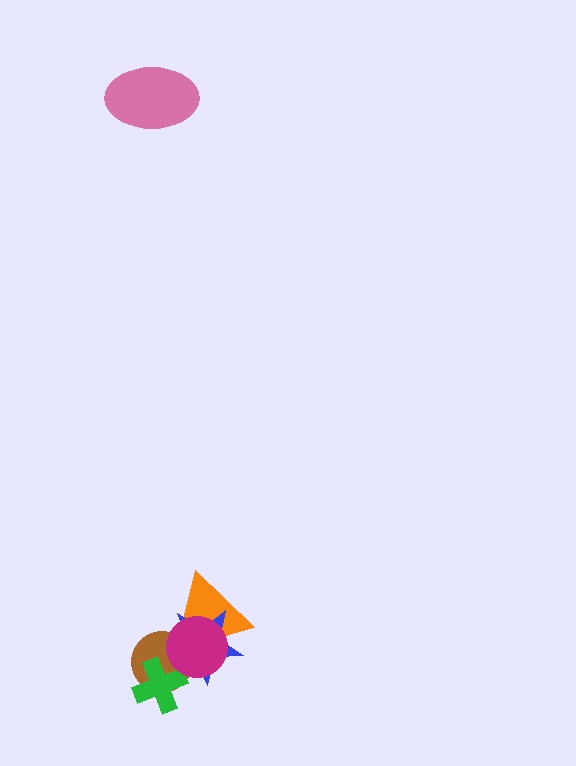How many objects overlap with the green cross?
2 objects overlap with the green cross.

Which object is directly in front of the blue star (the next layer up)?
The brown circle is directly in front of the blue star.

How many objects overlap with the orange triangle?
3 objects overlap with the orange triangle.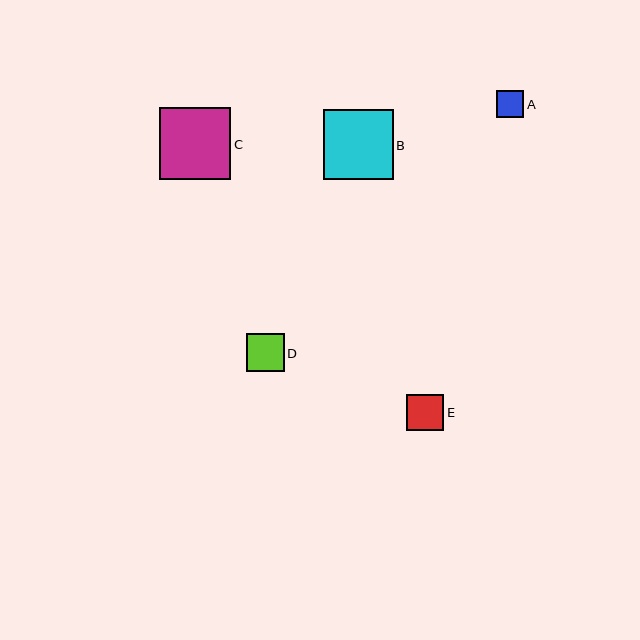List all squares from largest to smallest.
From largest to smallest: C, B, D, E, A.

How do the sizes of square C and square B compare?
Square C and square B are approximately the same size.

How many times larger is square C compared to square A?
Square C is approximately 2.6 times the size of square A.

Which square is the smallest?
Square A is the smallest with a size of approximately 27 pixels.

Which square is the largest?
Square C is the largest with a size of approximately 72 pixels.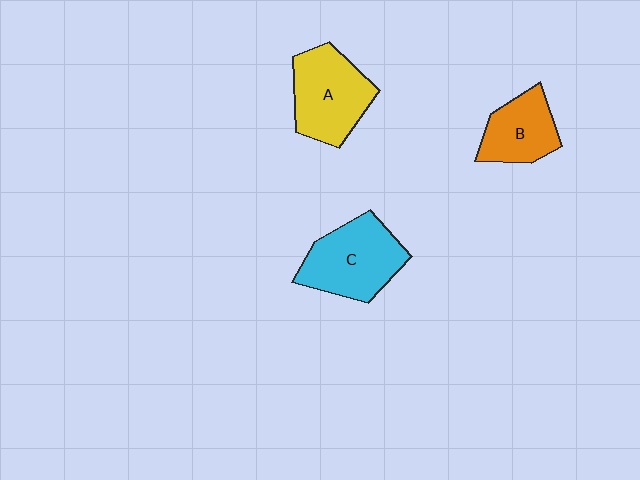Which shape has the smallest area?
Shape B (orange).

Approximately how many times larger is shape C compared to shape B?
Approximately 1.4 times.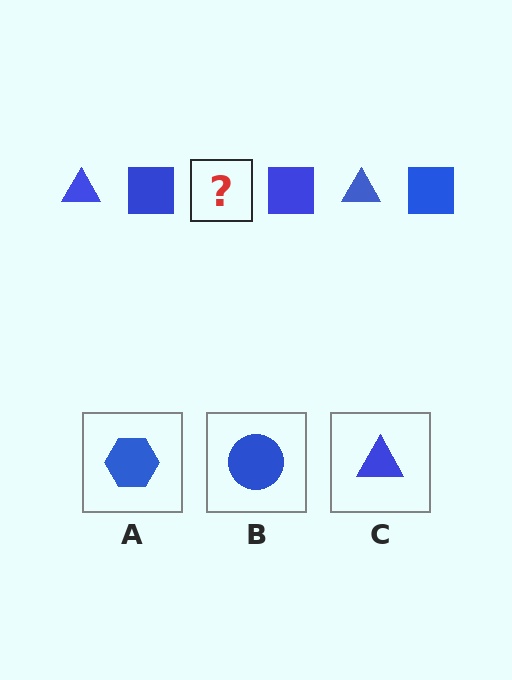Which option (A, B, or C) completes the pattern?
C.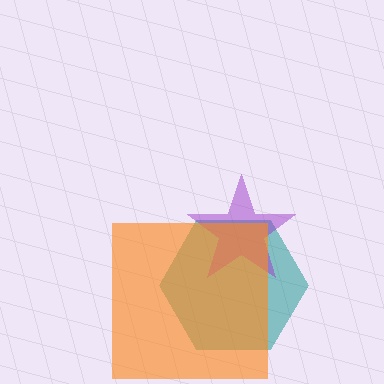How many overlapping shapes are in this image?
There are 3 overlapping shapes in the image.